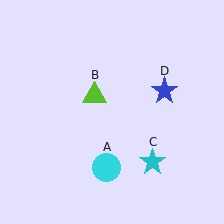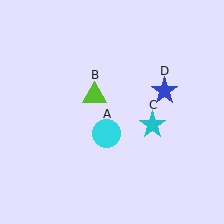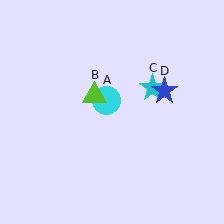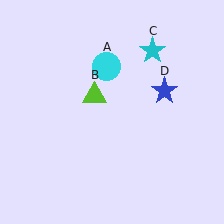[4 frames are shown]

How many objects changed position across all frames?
2 objects changed position: cyan circle (object A), cyan star (object C).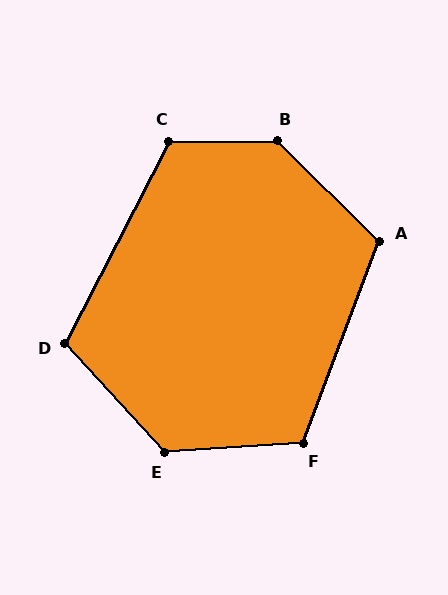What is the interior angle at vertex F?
Approximately 115 degrees (obtuse).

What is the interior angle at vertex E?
Approximately 129 degrees (obtuse).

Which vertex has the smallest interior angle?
D, at approximately 110 degrees.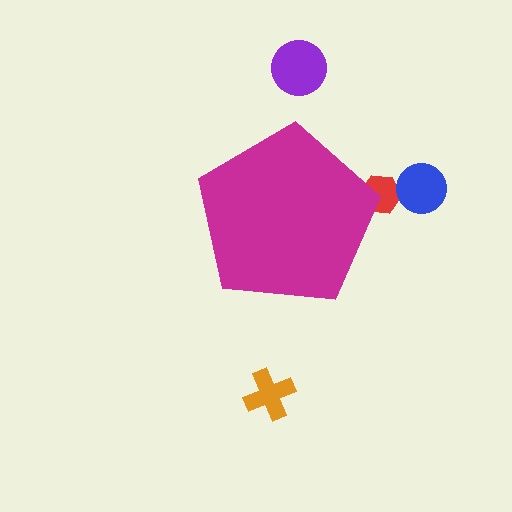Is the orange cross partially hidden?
No, the orange cross is fully visible.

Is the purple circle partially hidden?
No, the purple circle is fully visible.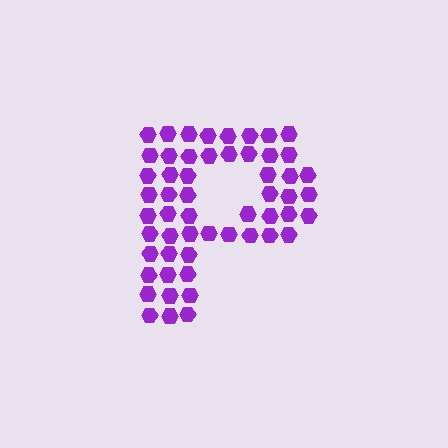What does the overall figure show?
The overall figure shows the letter P.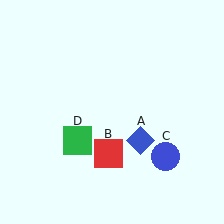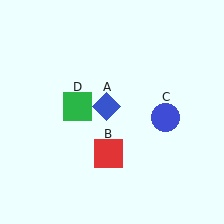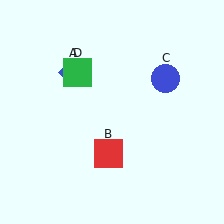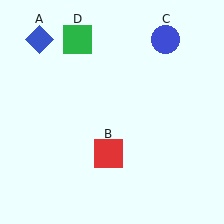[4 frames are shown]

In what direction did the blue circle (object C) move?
The blue circle (object C) moved up.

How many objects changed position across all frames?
3 objects changed position: blue diamond (object A), blue circle (object C), green square (object D).